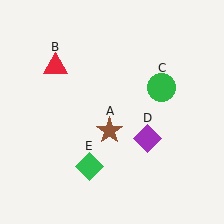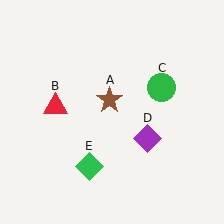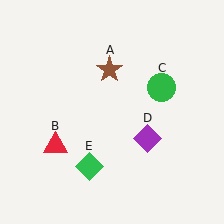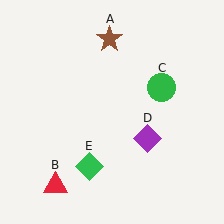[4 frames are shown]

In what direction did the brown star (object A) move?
The brown star (object A) moved up.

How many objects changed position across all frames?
2 objects changed position: brown star (object A), red triangle (object B).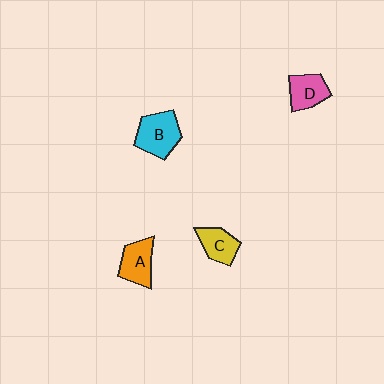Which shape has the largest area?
Shape B (cyan).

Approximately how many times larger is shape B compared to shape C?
Approximately 1.4 times.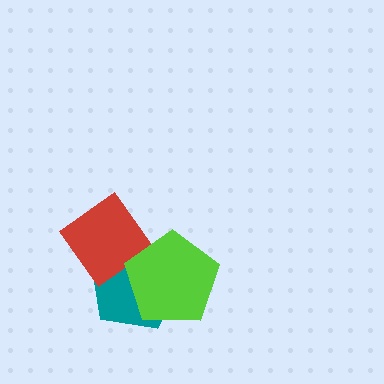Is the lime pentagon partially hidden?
No, no other shape covers it.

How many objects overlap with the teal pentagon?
2 objects overlap with the teal pentagon.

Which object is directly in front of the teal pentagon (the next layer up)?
The red diamond is directly in front of the teal pentagon.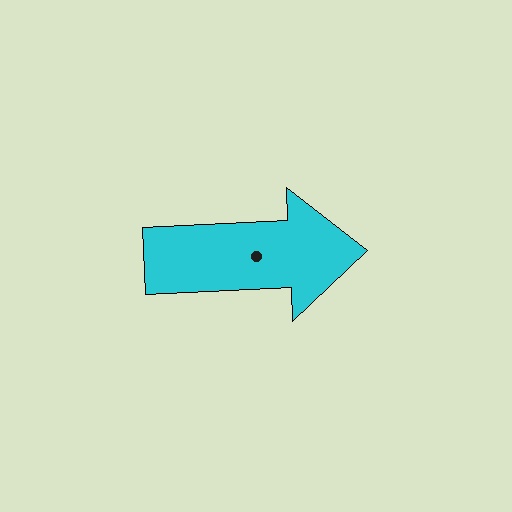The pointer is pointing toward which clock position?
Roughly 3 o'clock.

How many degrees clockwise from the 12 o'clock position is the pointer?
Approximately 87 degrees.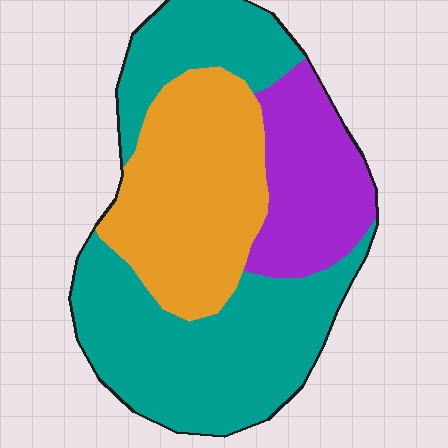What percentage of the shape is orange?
Orange takes up between a quarter and a half of the shape.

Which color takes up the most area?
Teal, at roughly 50%.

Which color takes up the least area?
Purple, at roughly 20%.